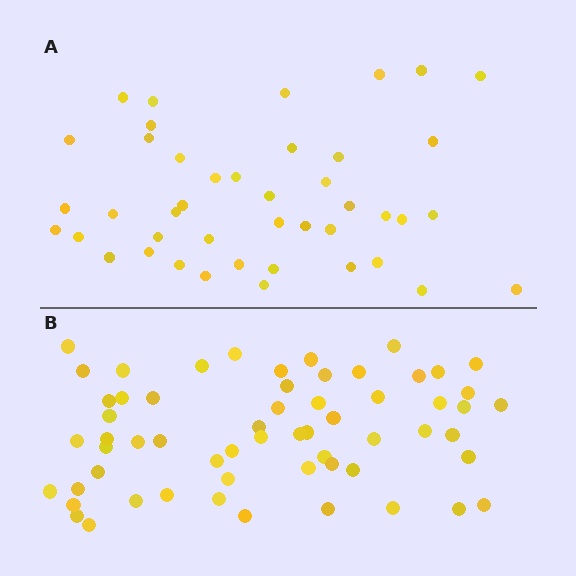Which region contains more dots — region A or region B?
Region B (the bottom region) has more dots.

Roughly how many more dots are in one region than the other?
Region B has approximately 15 more dots than region A.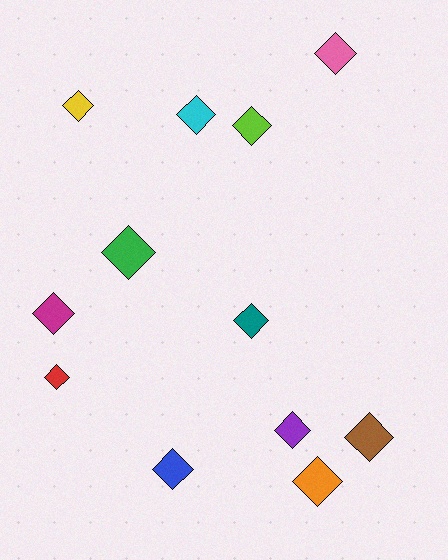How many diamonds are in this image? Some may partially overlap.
There are 12 diamonds.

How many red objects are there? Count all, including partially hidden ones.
There is 1 red object.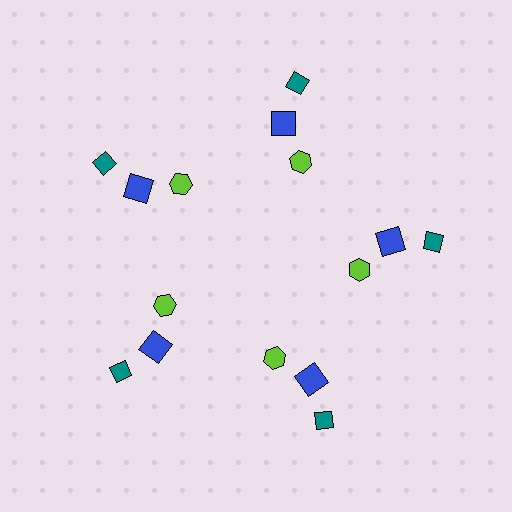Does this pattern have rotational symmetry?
Yes, this pattern has 5-fold rotational symmetry. It looks the same after rotating 72 degrees around the center.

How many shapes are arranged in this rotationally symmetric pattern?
There are 15 shapes, arranged in 5 groups of 3.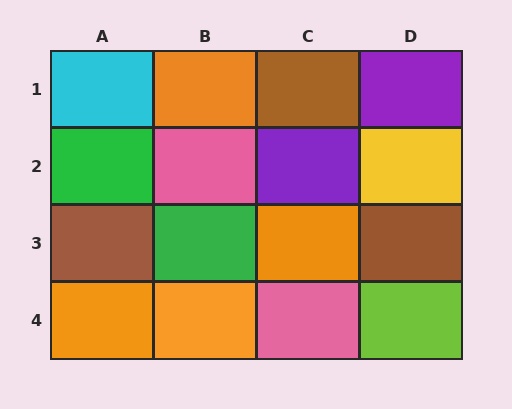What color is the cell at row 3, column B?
Green.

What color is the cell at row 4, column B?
Orange.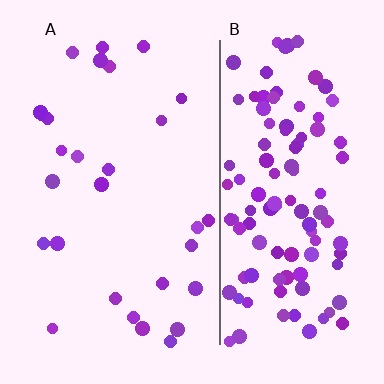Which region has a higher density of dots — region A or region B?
B (the right).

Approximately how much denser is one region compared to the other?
Approximately 4.0× — region B over region A.